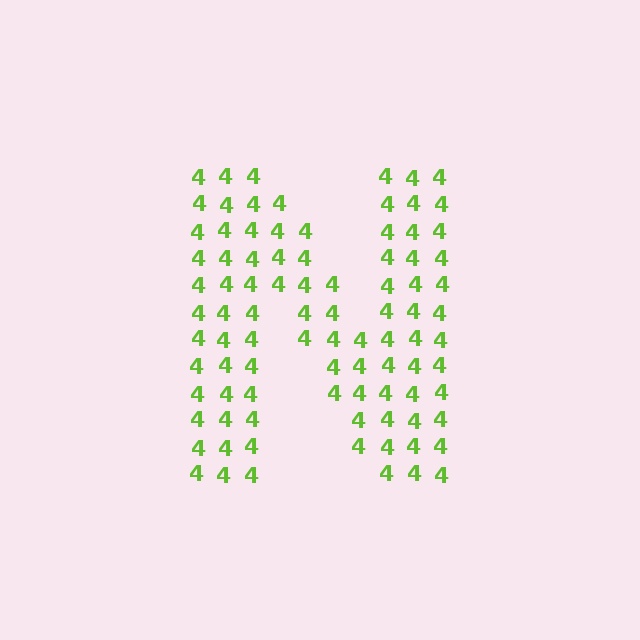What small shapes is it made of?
It is made of small digit 4's.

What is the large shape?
The large shape is the letter N.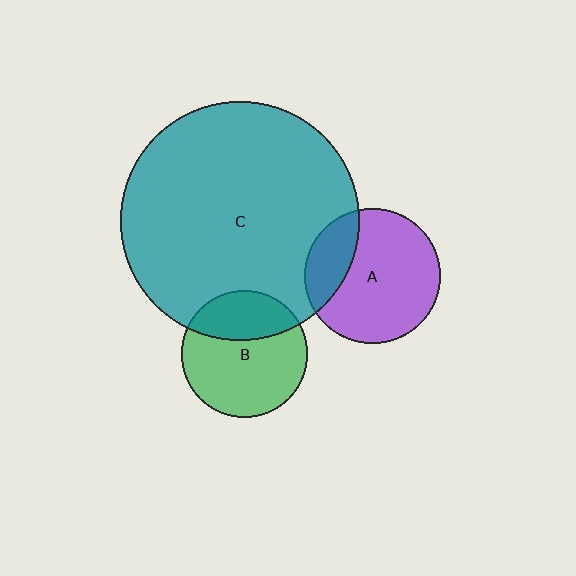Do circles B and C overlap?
Yes.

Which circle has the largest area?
Circle C (teal).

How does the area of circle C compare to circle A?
Approximately 3.1 times.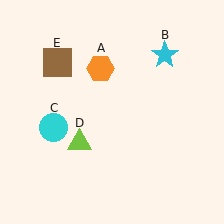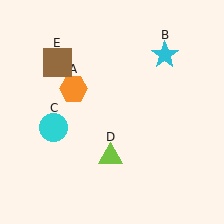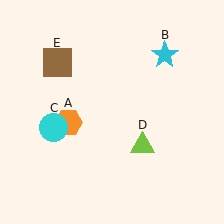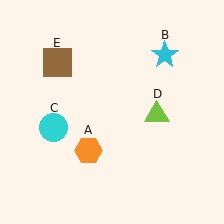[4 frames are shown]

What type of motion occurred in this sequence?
The orange hexagon (object A), lime triangle (object D) rotated counterclockwise around the center of the scene.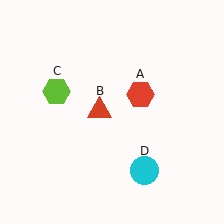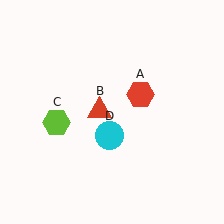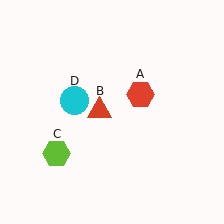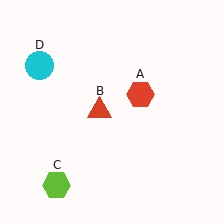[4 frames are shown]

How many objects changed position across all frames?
2 objects changed position: lime hexagon (object C), cyan circle (object D).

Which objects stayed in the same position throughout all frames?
Red hexagon (object A) and red triangle (object B) remained stationary.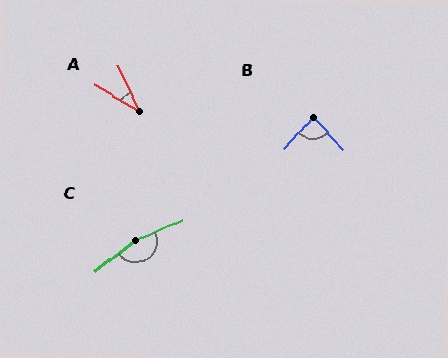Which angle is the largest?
C, at approximately 167 degrees.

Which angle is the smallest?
A, at approximately 34 degrees.